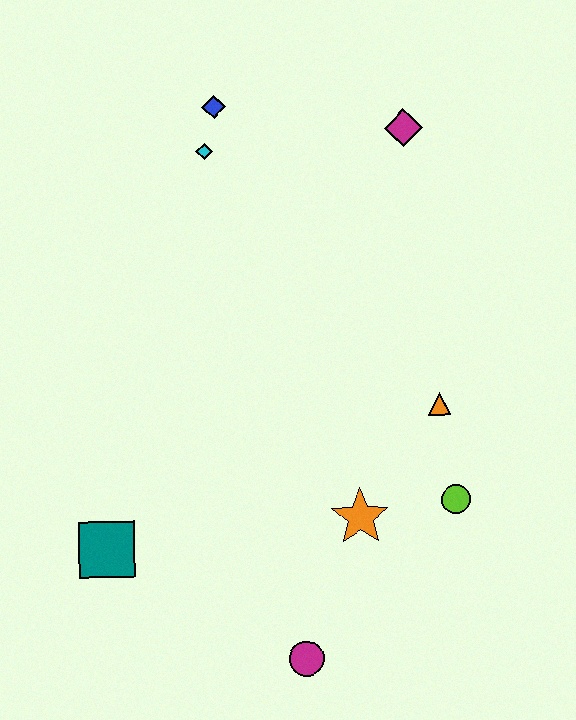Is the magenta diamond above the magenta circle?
Yes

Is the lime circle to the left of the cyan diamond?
No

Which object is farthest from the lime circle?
The blue diamond is farthest from the lime circle.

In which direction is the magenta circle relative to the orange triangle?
The magenta circle is below the orange triangle.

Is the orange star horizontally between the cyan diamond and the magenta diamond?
Yes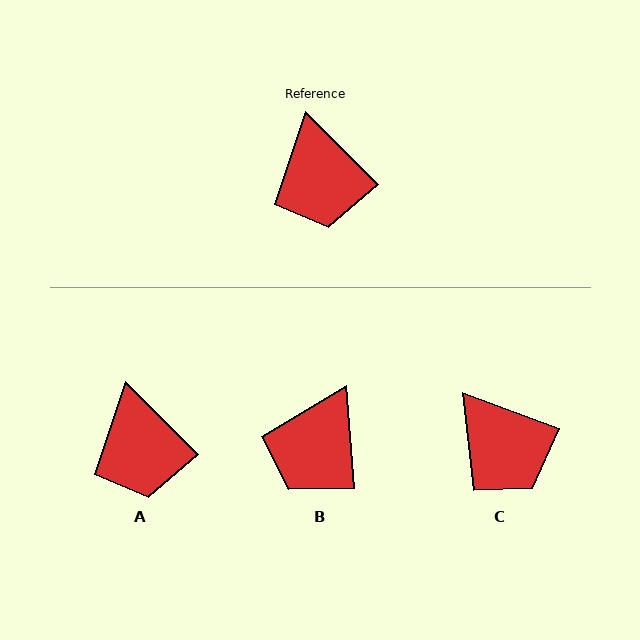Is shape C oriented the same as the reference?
No, it is off by about 25 degrees.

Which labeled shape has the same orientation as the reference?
A.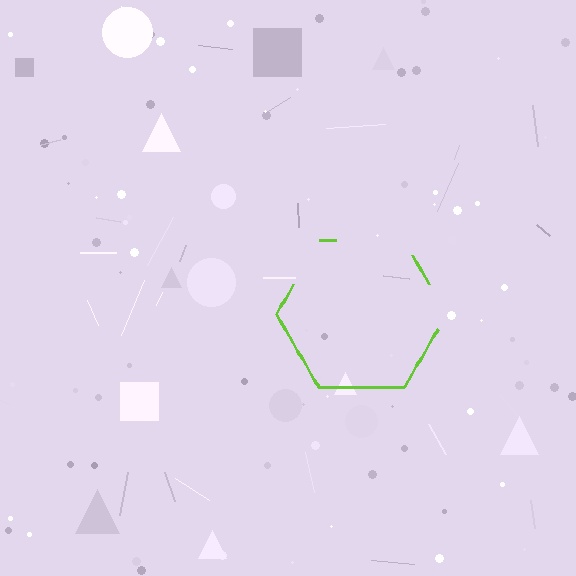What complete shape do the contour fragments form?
The contour fragments form a hexagon.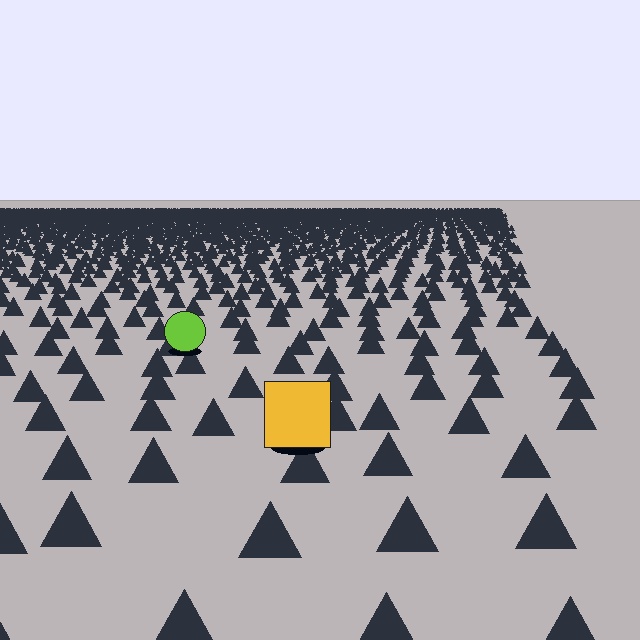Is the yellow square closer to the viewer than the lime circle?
Yes. The yellow square is closer — you can tell from the texture gradient: the ground texture is coarser near it.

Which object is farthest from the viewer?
The lime circle is farthest from the viewer. It appears smaller and the ground texture around it is denser.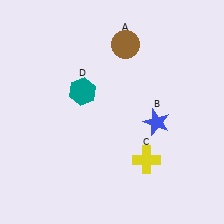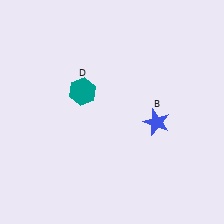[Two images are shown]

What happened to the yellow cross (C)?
The yellow cross (C) was removed in Image 2. It was in the bottom-right area of Image 1.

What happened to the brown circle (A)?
The brown circle (A) was removed in Image 2. It was in the top-right area of Image 1.